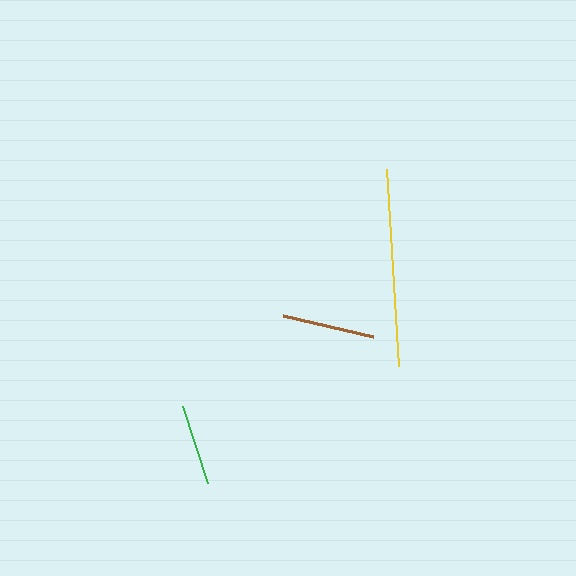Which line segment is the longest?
The yellow line is the longest at approximately 197 pixels.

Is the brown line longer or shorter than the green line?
The brown line is longer than the green line.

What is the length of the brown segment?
The brown segment is approximately 93 pixels long.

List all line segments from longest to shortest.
From longest to shortest: yellow, brown, green.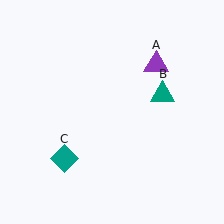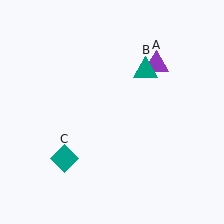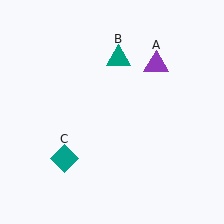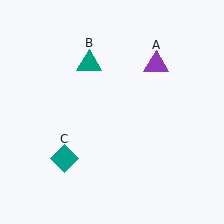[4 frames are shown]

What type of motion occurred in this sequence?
The teal triangle (object B) rotated counterclockwise around the center of the scene.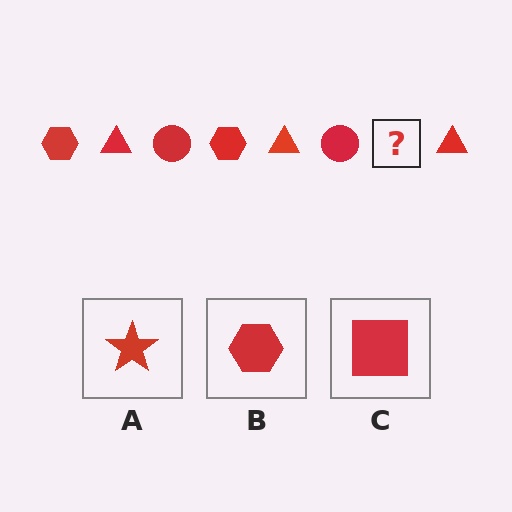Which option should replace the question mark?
Option B.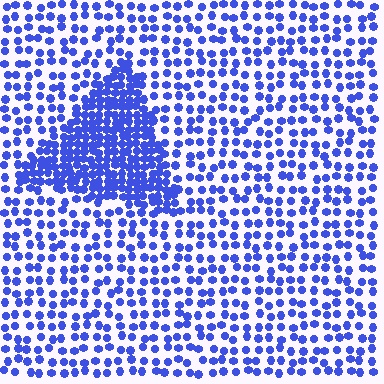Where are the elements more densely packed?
The elements are more densely packed inside the triangle boundary.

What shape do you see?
I see a triangle.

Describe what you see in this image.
The image contains small blue elements arranged at two different densities. A triangle-shaped region is visible where the elements are more densely packed than the surrounding area.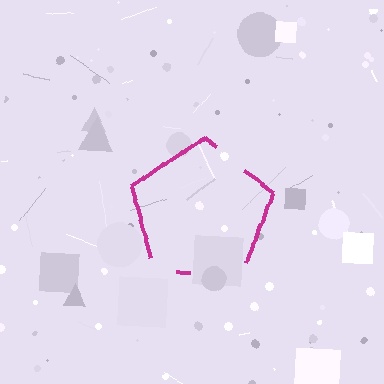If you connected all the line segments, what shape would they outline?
They would outline a pentagon.